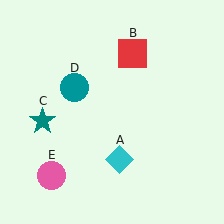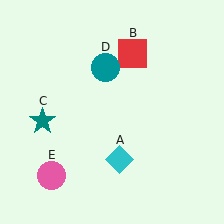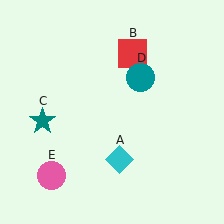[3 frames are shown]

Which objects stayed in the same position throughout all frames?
Cyan diamond (object A) and red square (object B) and teal star (object C) and pink circle (object E) remained stationary.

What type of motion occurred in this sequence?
The teal circle (object D) rotated clockwise around the center of the scene.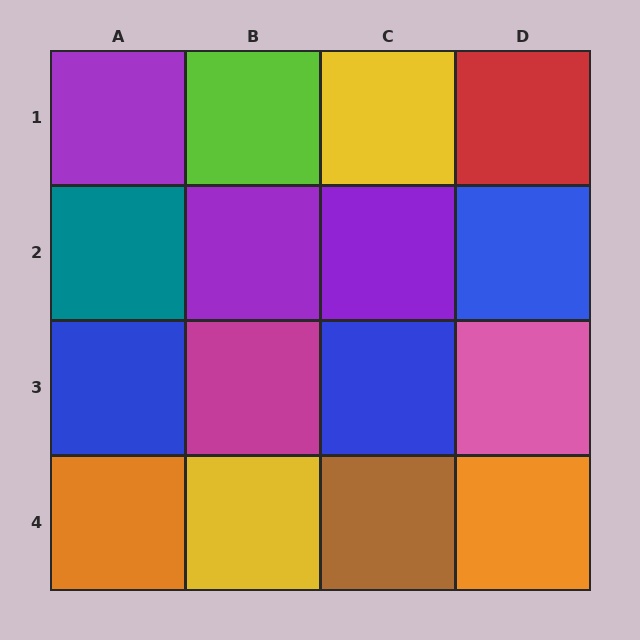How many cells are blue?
3 cells are blue.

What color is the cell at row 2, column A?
Teal.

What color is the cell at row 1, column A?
Purple.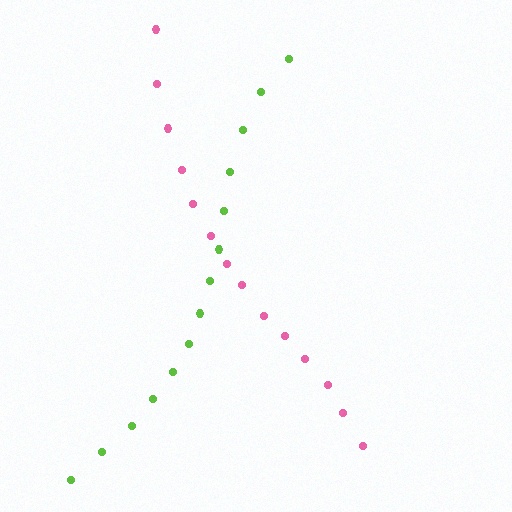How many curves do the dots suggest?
There are 2 distinct paths.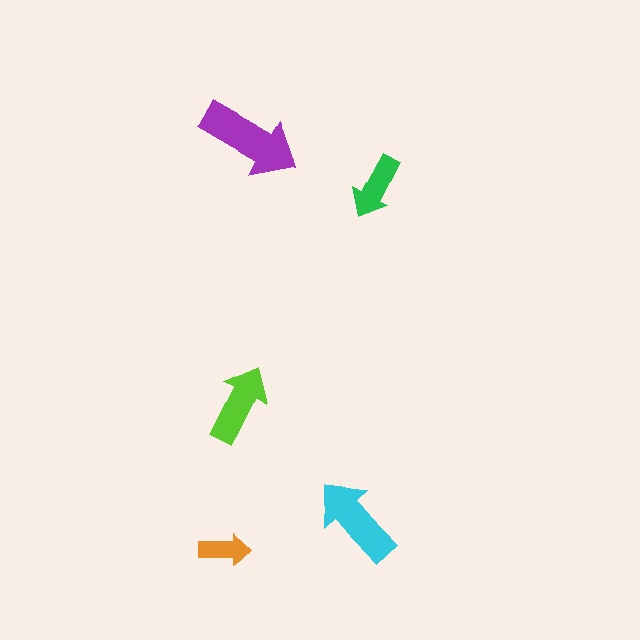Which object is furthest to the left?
The orange arrow is leftmost.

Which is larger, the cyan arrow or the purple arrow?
The purple one.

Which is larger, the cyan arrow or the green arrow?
The cyan one.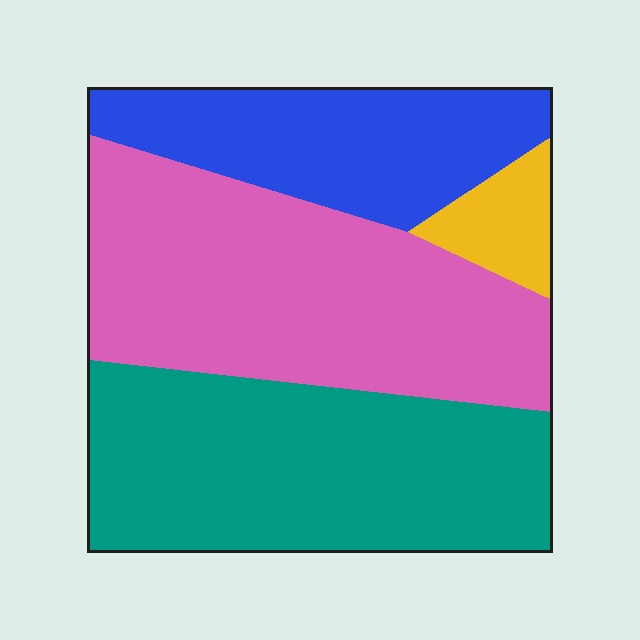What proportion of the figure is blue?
Blue takes up between a sixth and a third of the figure.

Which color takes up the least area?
Yellow, at roughly 5%.